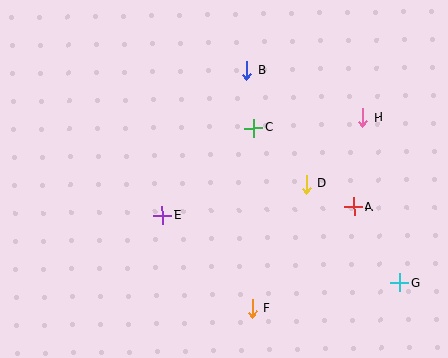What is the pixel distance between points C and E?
The distance between C and E is 126 pixels.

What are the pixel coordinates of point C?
Point C is at (254, 128).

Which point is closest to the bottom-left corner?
Point E is closest to the bottom-left corner.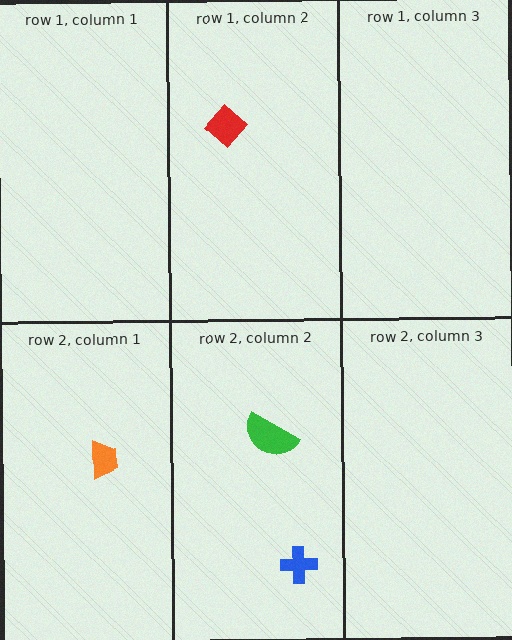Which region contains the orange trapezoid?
The row 2, column 1 region.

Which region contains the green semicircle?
The row 2, column 2 region.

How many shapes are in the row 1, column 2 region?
1.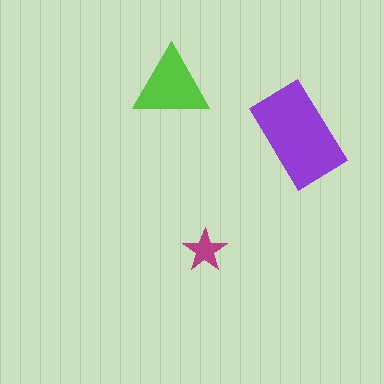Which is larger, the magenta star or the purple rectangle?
The purple rectangle.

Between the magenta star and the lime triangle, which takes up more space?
The lime triangle.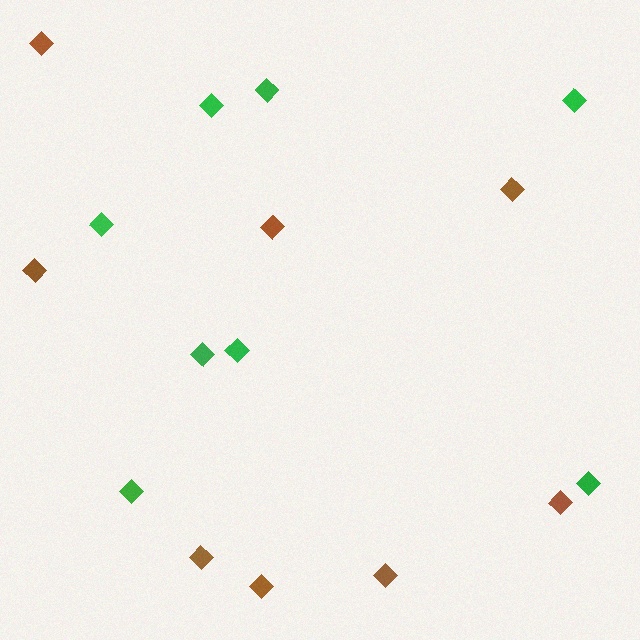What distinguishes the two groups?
There are 2 groups: one group of brown diamonds (8) and one group of green diamonds (8).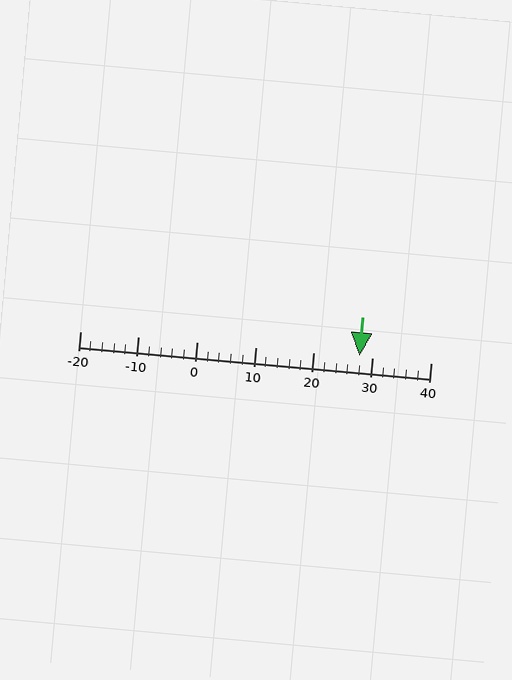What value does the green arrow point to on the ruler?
The green arrow points to approximately 28.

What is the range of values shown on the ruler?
The ruler shows values from -20 to 40.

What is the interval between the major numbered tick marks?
The major tick marks are spaced 10 units apart.